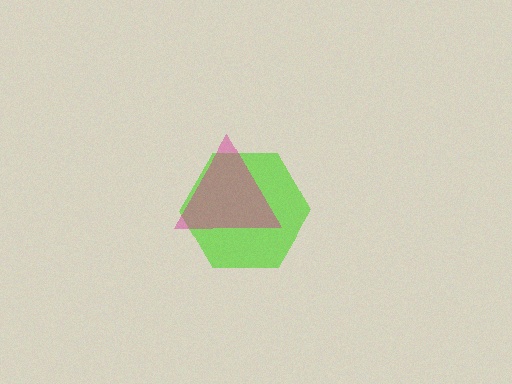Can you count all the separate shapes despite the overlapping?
Yes, there are 2 separate shapes.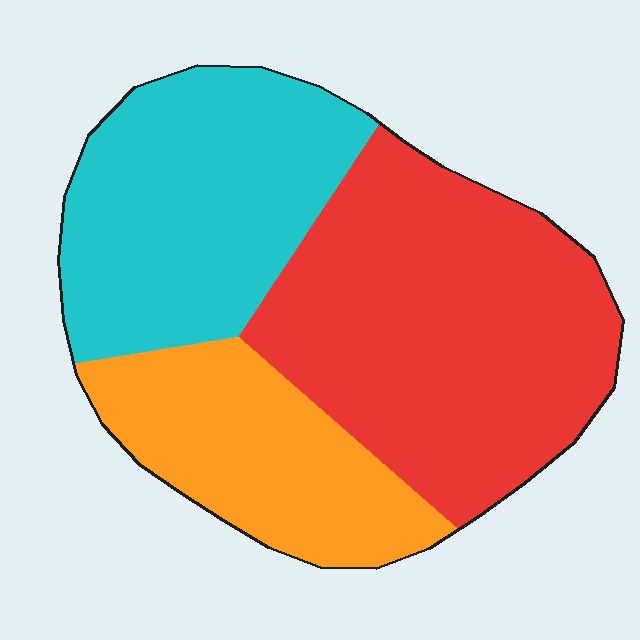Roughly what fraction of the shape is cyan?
Cyan covers around 30% of the shape.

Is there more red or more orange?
Red.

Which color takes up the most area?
Red, at roughly 45%.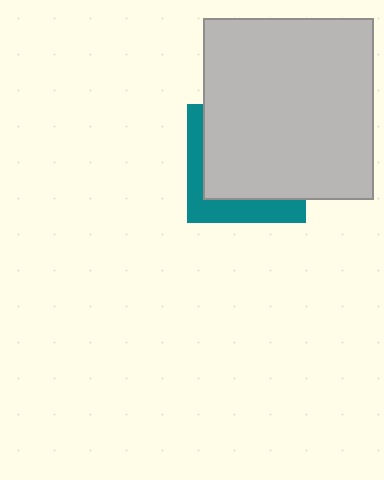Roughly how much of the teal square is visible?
A small part of it is visible (roughly 31%).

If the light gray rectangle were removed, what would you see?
You would see the complete teal square.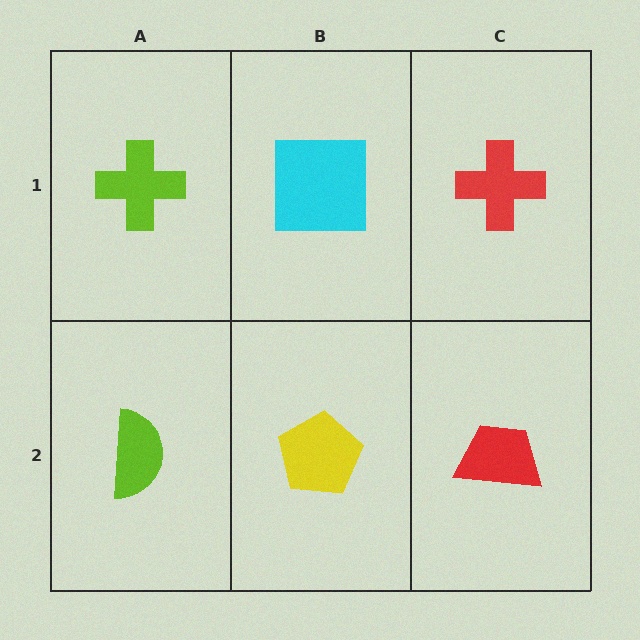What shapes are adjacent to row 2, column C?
A red cross (row 1, column C), a yellow pentagon (row 2, column B).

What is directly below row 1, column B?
A yellow pentagon.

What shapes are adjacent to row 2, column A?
A lime cross (row 1, column A), a yellow pentagon (row 2, column B).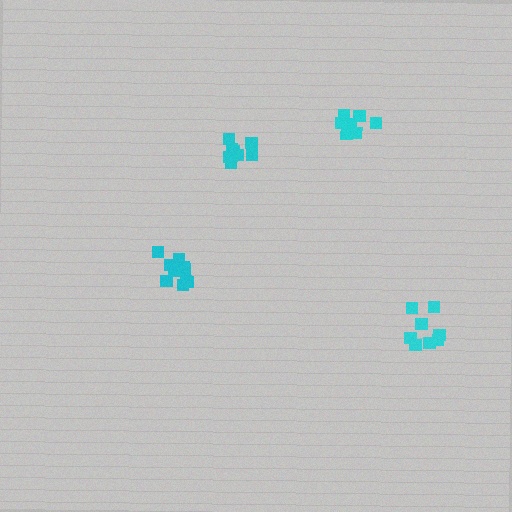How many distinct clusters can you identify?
There are 4 distinct clusters.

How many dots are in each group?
Group 1: 8 dots, Group 2: 11 dots, Group 3: 9 dots, Group 4: 7 dots (35 total).